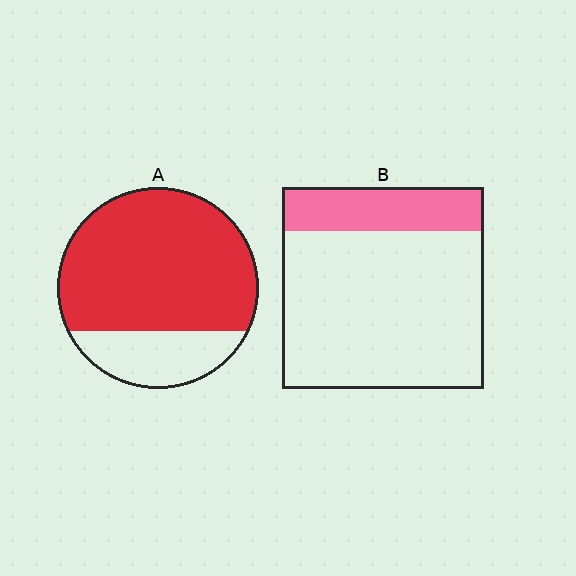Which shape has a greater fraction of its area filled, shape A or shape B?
Shape A.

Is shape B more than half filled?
No.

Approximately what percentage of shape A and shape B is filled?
A is approximately 75% and B is approximately 20%.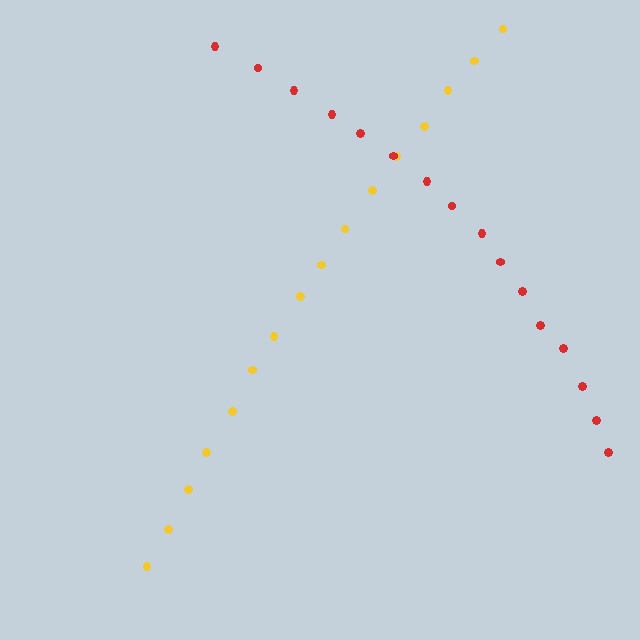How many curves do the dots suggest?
There are 2 distinct paths.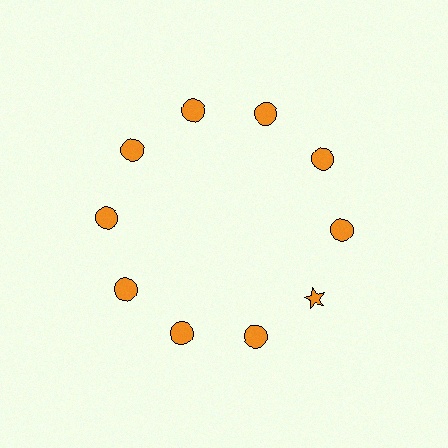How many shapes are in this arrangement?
There are 10 shapes arranged in a ring pattern.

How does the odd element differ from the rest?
It has a different shape: star instead of circle.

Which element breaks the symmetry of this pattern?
The orange star at roughly the 4 o'clock position breaks the symmetry. All other shapes are orange circles.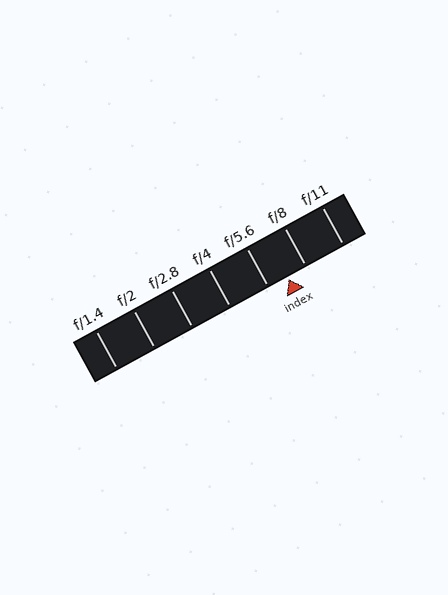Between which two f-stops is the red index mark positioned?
The index mark is between f/5.6 and f/8.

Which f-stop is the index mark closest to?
The index mark is closest to f/8.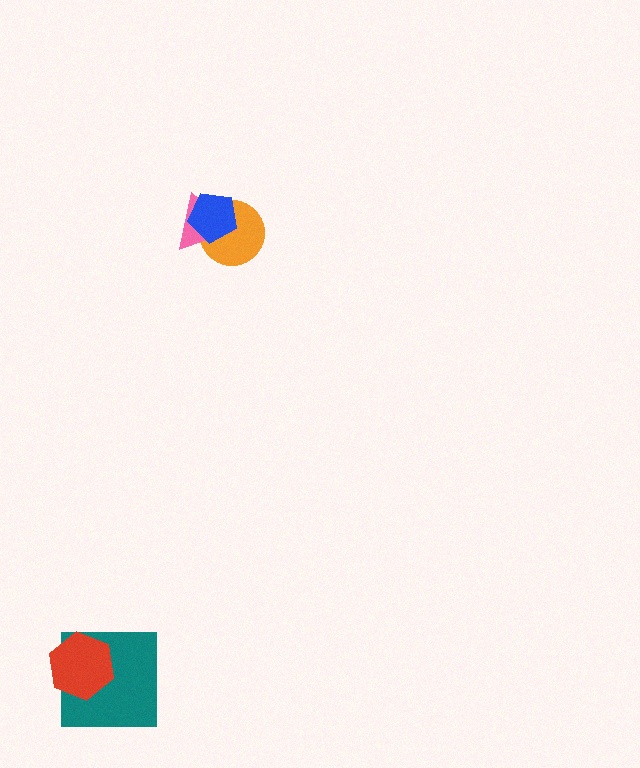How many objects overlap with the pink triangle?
2 objects overlap with the pink triangle.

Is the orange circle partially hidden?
Yes, it is partially covered by another shape.